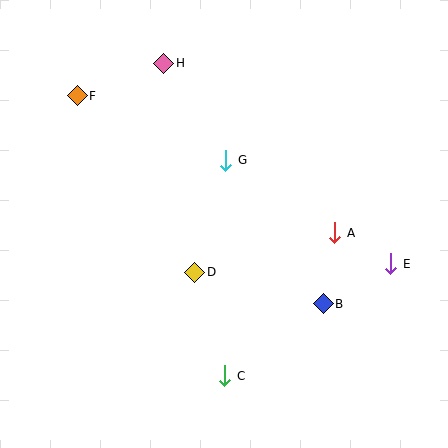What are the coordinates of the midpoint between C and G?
The midpoint between C and G is at (225, 268).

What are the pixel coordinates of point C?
Point C is at (225, 376).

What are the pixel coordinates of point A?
Point A is at (334, 233).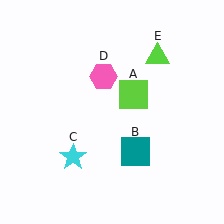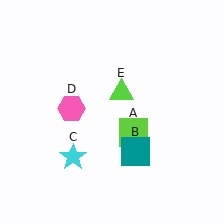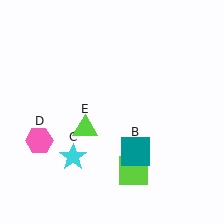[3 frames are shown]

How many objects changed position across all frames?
3 objects changed position: lime square (object A), pink hexagon (object D), lime triangle (object E).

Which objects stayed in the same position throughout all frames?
Teal square (object B) and cyan star (object C) remained stationary.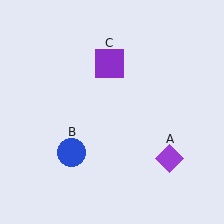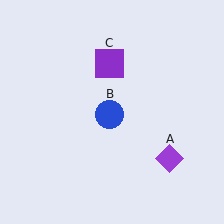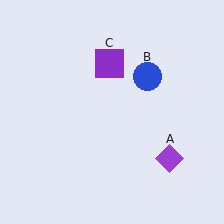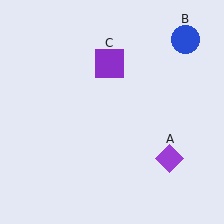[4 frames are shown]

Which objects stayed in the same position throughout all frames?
Purple diamond (object A) and purple square (object C) remained stationary.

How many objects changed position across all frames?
1 object changed position: blue circle (object B).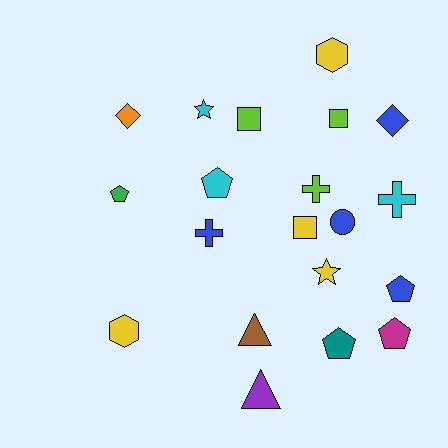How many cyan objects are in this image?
There are 3 cyan objects.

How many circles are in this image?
There is 1 circle.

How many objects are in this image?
There are 20 objects.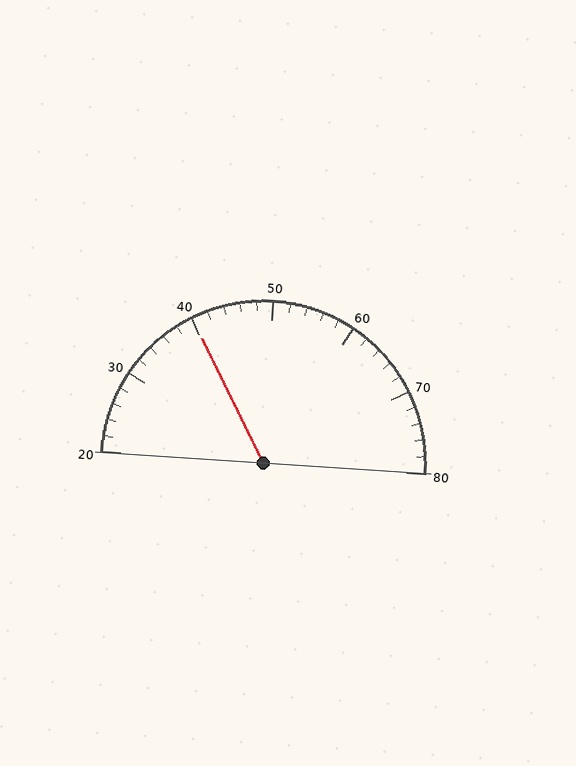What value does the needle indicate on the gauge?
The needle indicates approximately 40.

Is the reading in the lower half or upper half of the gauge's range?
The reading is in the lower half of the range (20 to 80).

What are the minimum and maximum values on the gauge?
The gauge ranges from 20 to 80.